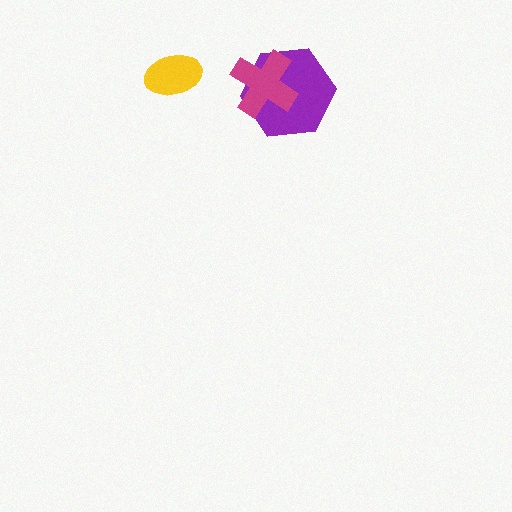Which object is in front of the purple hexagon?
The magenta cross is in front of the purple hexagon.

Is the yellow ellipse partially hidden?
No, no other shape covers it.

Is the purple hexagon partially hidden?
Yes, it is partially covered by another shape.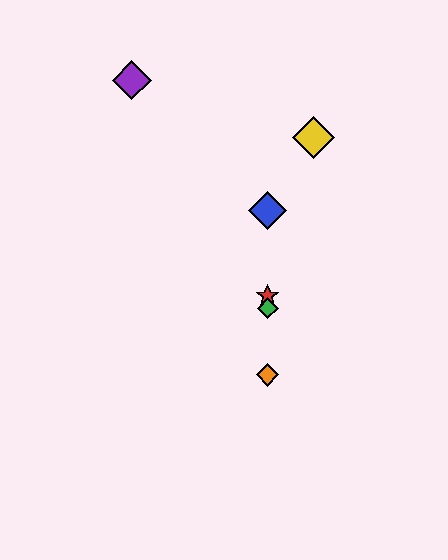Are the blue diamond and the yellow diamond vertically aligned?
No, the blue diamond is at x≈268 and the yellow diamond is at x≈314.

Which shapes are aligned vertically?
The red star, the blue diamond, the green diamond, the orange diamond are aligned vertically.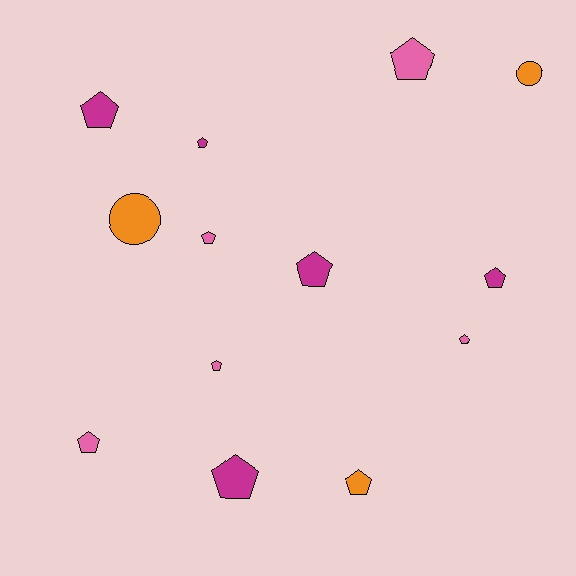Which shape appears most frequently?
Pentagon, with 11 objects.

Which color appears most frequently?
Pink, with 5 objects.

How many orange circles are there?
There are 2 orange circles.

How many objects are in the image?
There are 13 objects.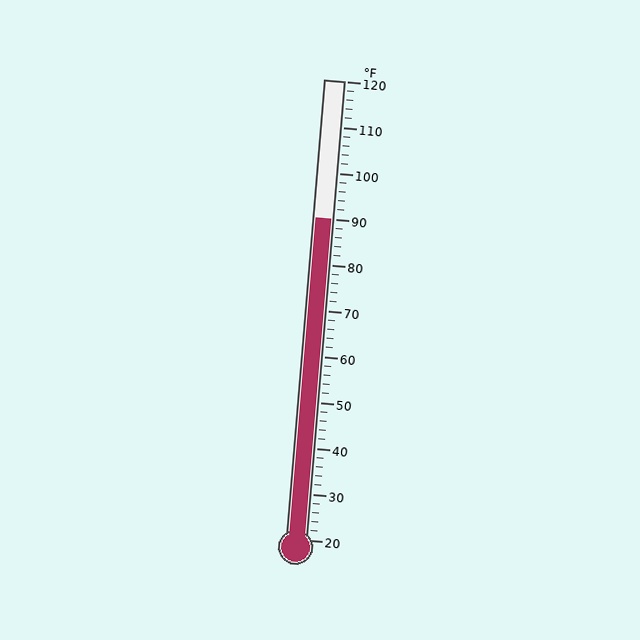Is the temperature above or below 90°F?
The temperature is at 90°F.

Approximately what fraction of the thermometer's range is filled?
The thermometer is filled to approximately 70% of its range.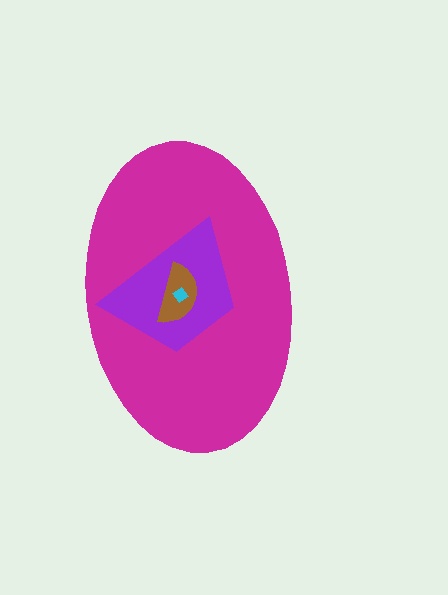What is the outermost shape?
The magenta ellipse.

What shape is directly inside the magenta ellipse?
The purple trapezoid.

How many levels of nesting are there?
4.